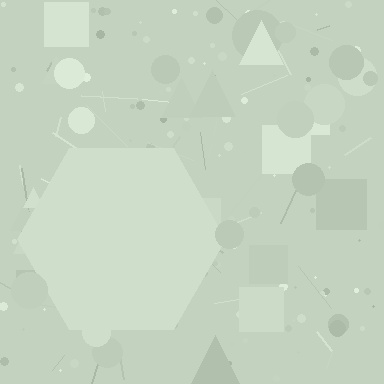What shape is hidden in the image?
A hexagon is hidden in the image.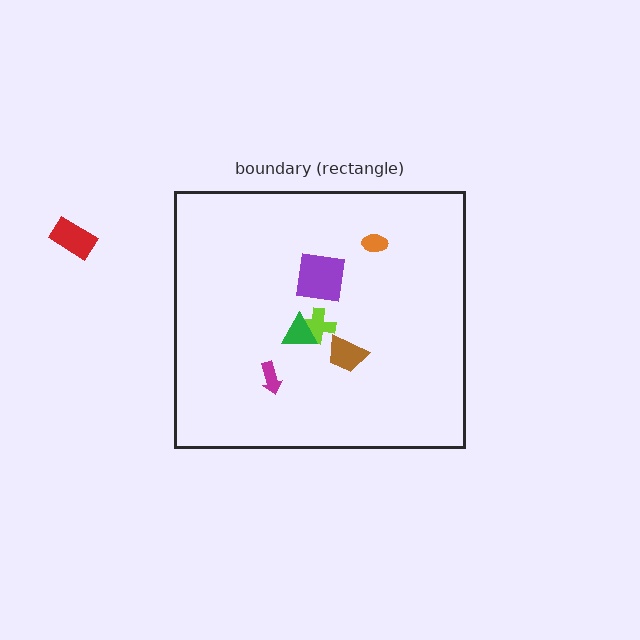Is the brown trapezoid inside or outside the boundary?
Inside.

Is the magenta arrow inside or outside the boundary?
Inside.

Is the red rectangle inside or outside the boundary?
Outside.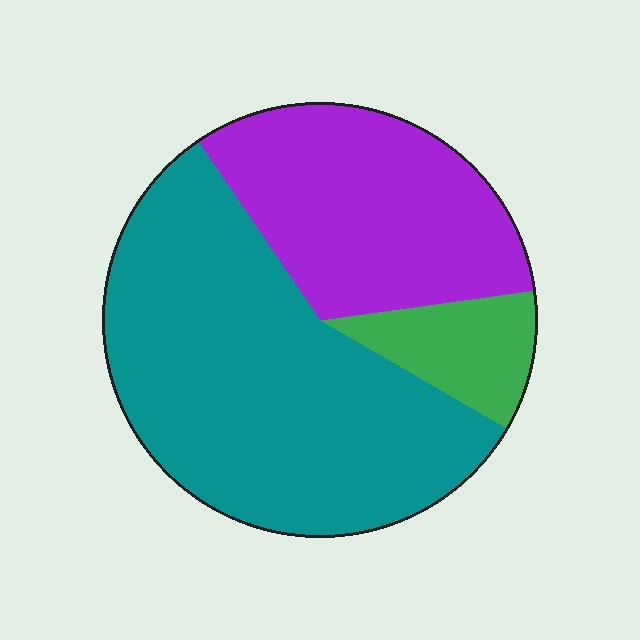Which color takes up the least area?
Green, at roughly 10%.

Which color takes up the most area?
Teal, at roughly 55%.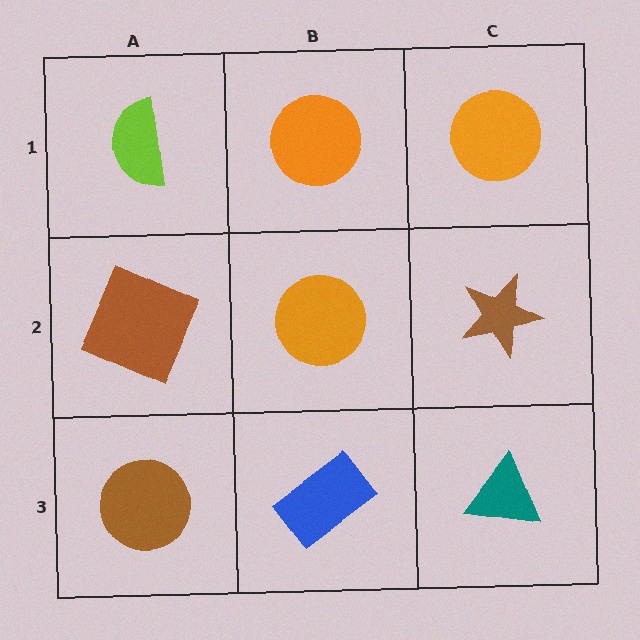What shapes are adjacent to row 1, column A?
A brown square (row 2, column A), an orange circle (row 1, column B).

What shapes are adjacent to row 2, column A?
A lime semicircle (row 1, column A), a brown circle (row 3, column A), an orange circle (row 2, column B).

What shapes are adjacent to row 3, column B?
An orange circle (row 2, column B), a brown circle (row 3, column A), a teal triangle (row 3, column C).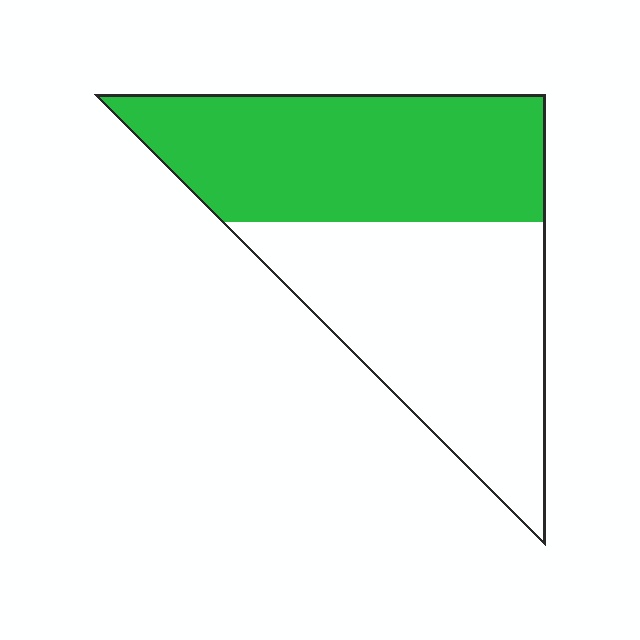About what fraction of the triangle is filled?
About one half (1/2).